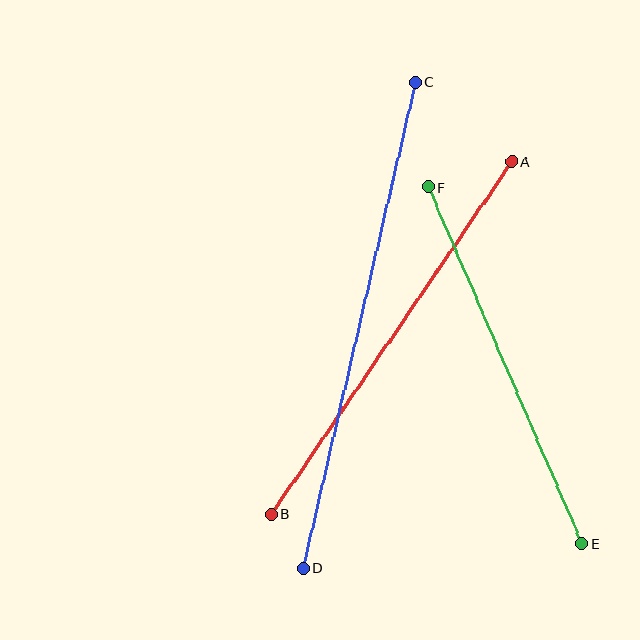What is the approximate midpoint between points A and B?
The midpoint is at approximately (391, 338) pixels.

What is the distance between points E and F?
The distance is approximately 388 pixels.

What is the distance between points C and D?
The distance is approximately 499 pixels.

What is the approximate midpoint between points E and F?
The midpoint is at approximately (505, 365) pixels.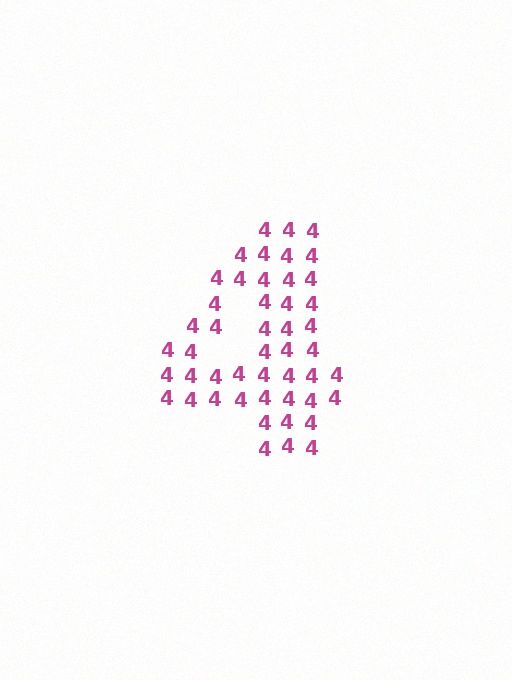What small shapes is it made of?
It is made of small digit 4's.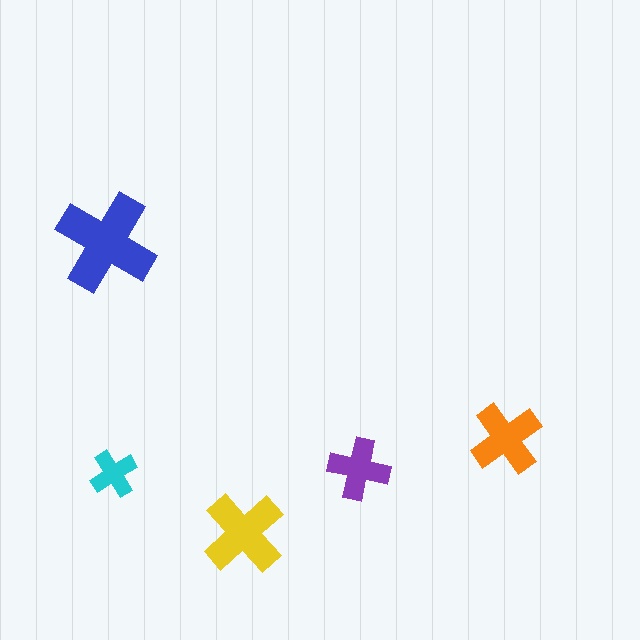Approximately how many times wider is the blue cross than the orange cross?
About 1.5 times wider.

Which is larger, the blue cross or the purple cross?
The blue one.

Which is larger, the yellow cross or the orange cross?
The yellow one.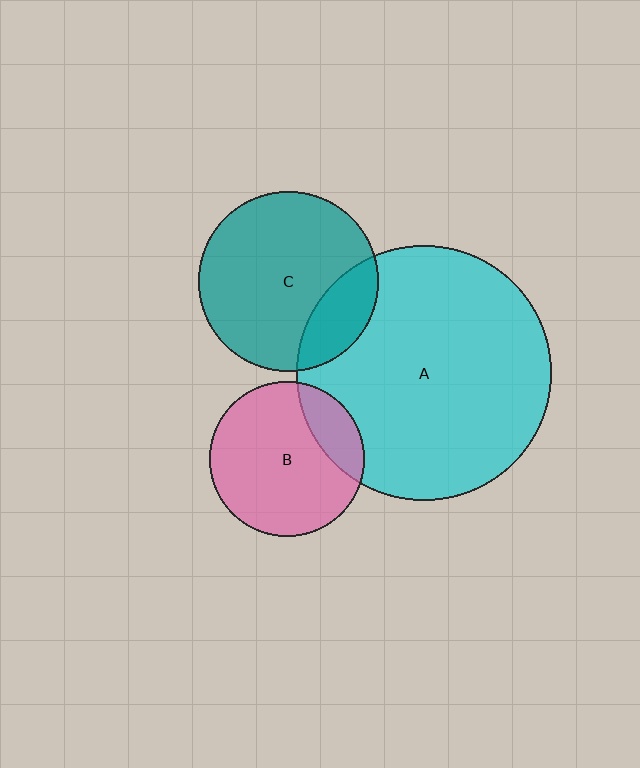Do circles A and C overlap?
Yes.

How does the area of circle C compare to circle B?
Approximately 1.3 times.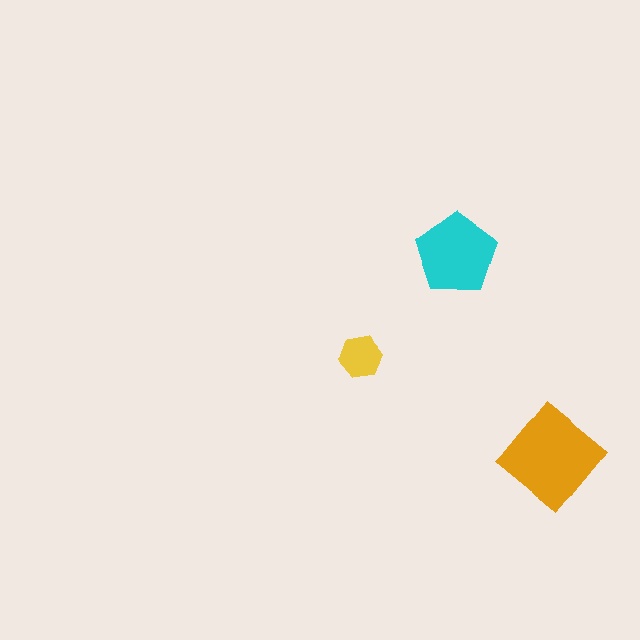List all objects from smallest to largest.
The yellow hexagon, the cyan pentagon, the orange diamond.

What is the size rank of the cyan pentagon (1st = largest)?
2nd.